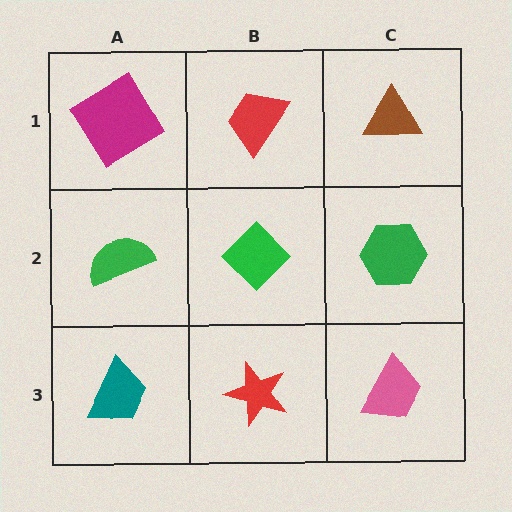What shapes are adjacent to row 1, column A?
A green semicircle (row 2, column A), a red trapezoid (row 1, column B).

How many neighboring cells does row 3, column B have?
3.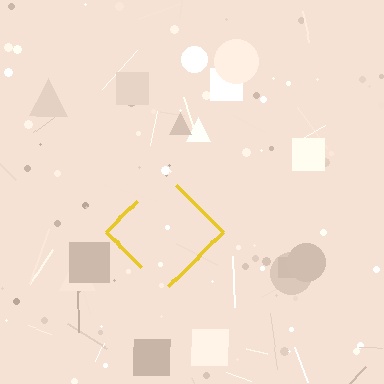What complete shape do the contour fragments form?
The contour fragments form a diamond.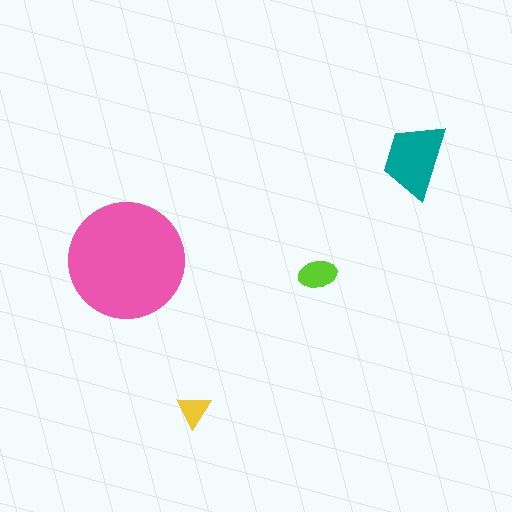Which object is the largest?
The pink circle.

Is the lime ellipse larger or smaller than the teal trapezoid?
Smaller.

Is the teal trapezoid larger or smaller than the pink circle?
Smaller.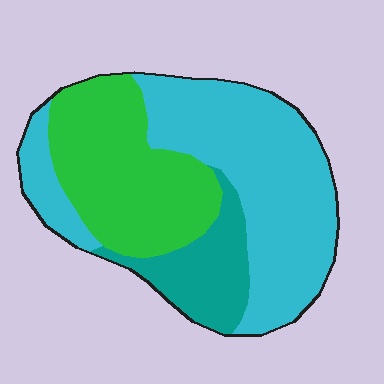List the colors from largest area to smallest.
From largest to smallest: cyan, green, teal.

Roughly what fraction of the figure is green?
Green covers 33% of the figure.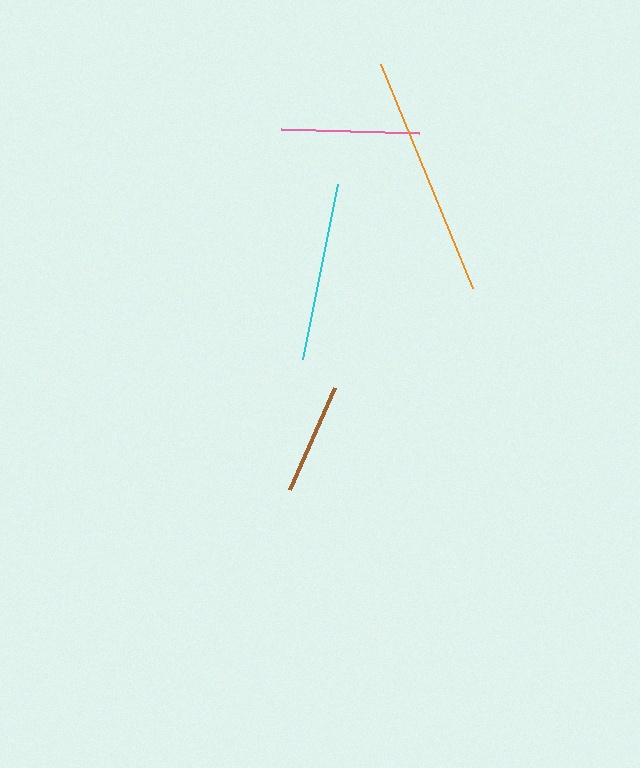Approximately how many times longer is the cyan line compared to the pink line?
The cyan line is approximately 1.3 times the length of the pink line.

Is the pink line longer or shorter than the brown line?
The pink line is longer than the brown line.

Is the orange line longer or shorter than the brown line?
The orange line is longer than the brown line.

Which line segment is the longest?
The orange line is the longest at approximately 242 pixels.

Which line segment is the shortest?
The brown line is the shortest at approximately 112 pixels.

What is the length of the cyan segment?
The cyan segment is approximately 178 pixels long.